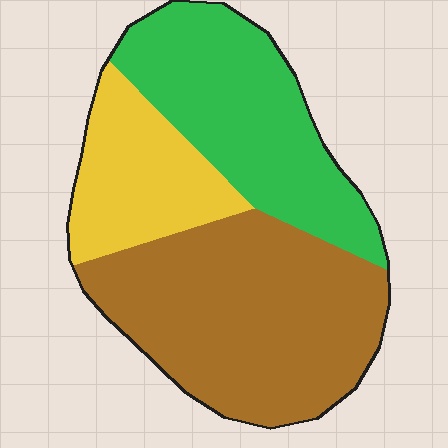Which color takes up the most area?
Brown, at roughly 45%.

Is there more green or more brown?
Brown.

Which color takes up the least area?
Yellow, at roughly 20%.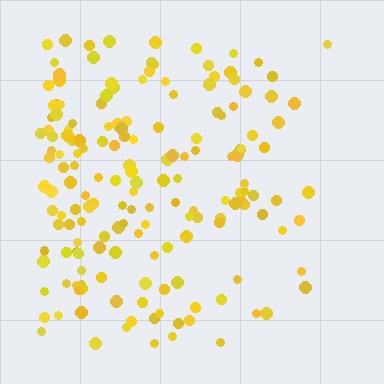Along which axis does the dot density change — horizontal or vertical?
Horizontal.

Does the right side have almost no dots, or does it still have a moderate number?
Still a moderate number, just noticeably fewer than the left.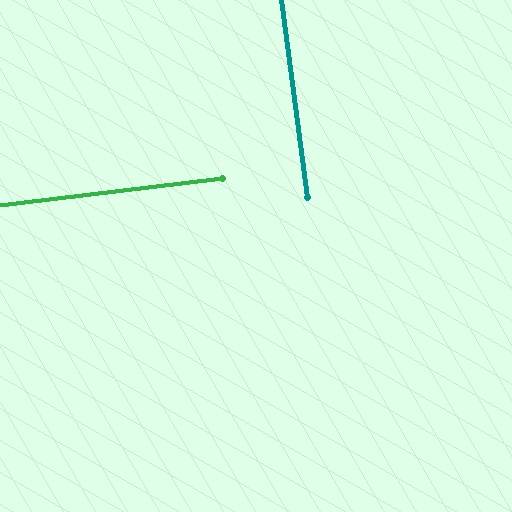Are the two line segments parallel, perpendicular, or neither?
Perpendicular — they meet at approximately 89°.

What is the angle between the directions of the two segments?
Approximately 89 degrees.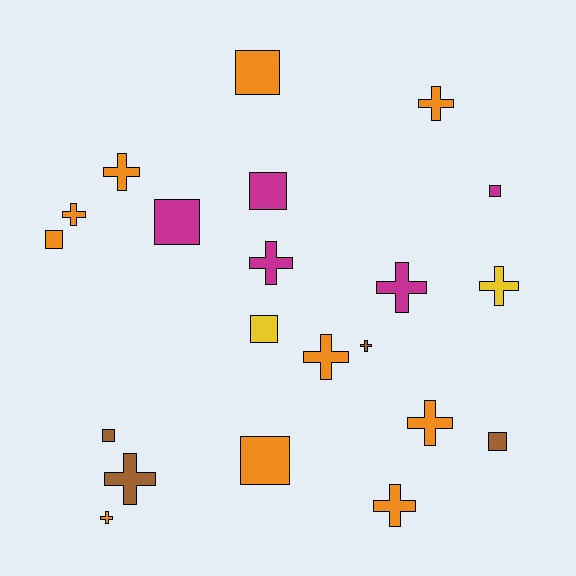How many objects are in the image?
There are 21 objects.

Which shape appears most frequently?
Cross, with 12 objects.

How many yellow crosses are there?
There is 1 yellow cross.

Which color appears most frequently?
Orange, with 10 objects.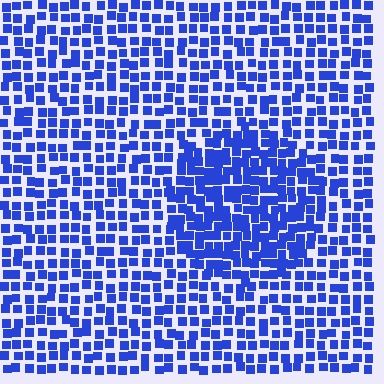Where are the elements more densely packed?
The elements are more densely packed inside the circle boundary.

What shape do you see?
I see a circle.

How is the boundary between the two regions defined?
The boundary is defined by a change in element density (approximately 1.6x ratio). All elements are the same color, size, and shape.